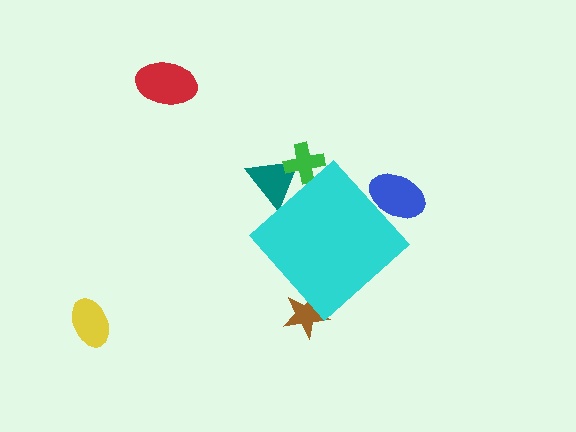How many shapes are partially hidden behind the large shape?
4 shapes are partially hidden.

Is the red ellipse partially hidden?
No, the red ellipse is fully visible.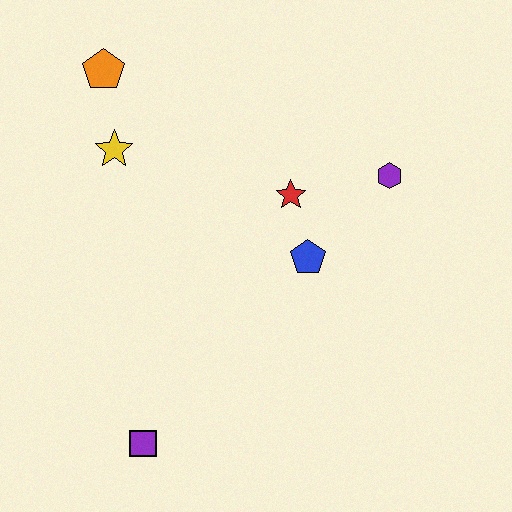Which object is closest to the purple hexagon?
The red star is closest to the purple hexagon.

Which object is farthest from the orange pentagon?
The purple square is farthest from the orange pentagon.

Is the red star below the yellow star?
Yes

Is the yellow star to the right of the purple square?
No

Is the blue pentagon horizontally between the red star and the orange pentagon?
No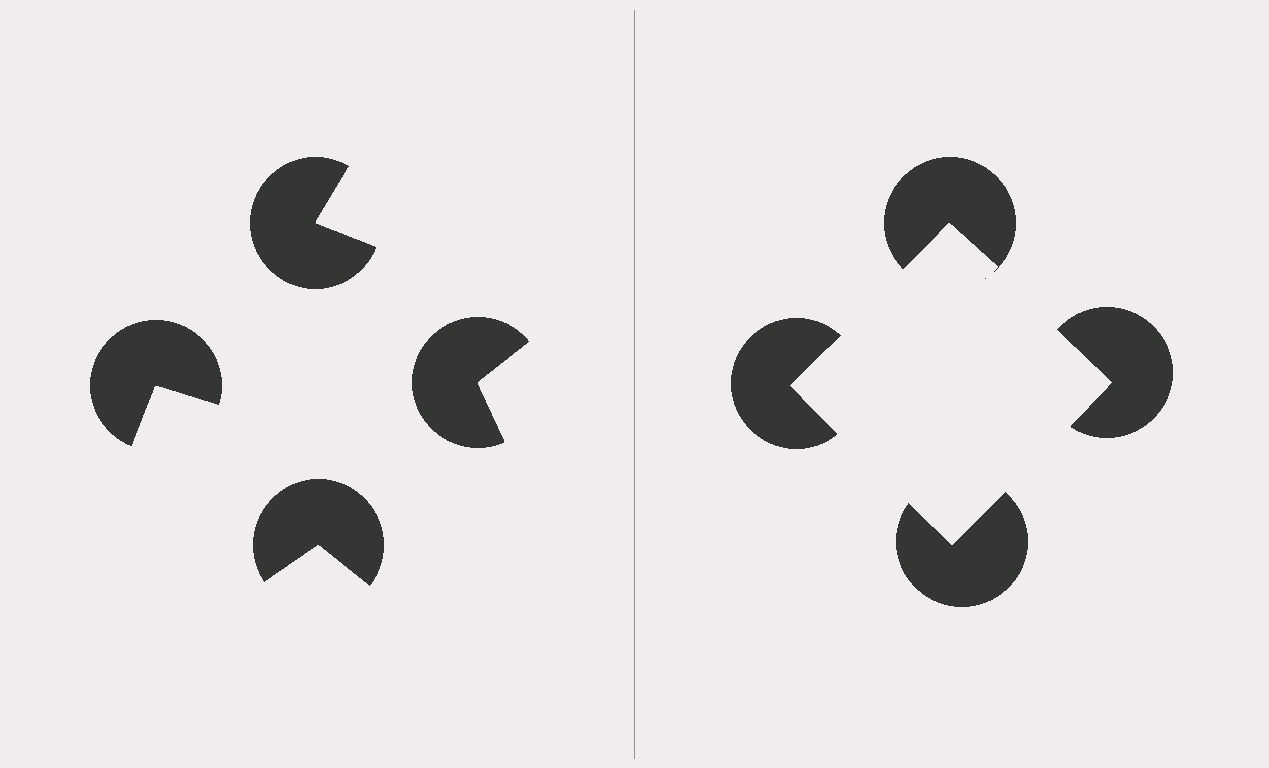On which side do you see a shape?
An illusory square appears on the right side. On the left side the wedge cuts are rotated, so no coherent shape forms.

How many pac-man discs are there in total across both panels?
8 — 4 on each side.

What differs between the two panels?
The pac-man discs are positioned identically on both sides; only the wedge orientations differ. On the right they align to a square; on the left they are misaligned.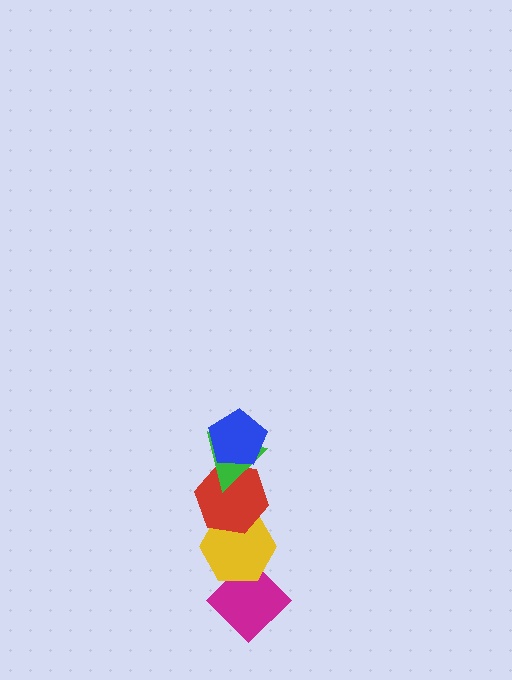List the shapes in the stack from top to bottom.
From top to bottom: the blue pentagon, the green triangle, the red hexagon, the yellow hexagon, the magenta diamond.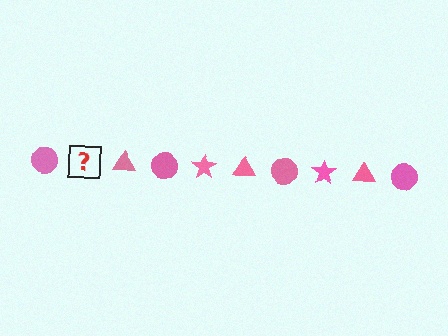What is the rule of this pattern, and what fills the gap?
The rule is that the pattern cycles through circle, star, triangle shapes in pink. The gap should be filled with a pink star.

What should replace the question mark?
The question mark should be replaced with a pink star.